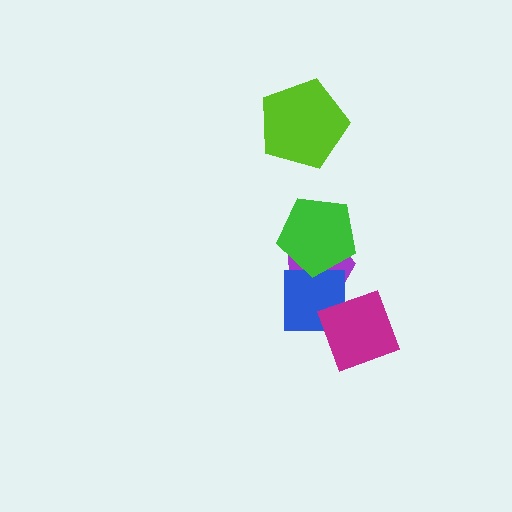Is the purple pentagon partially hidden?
Yes, it is partially covered by another shape.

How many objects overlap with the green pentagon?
1 object overlaps with the green pentagon.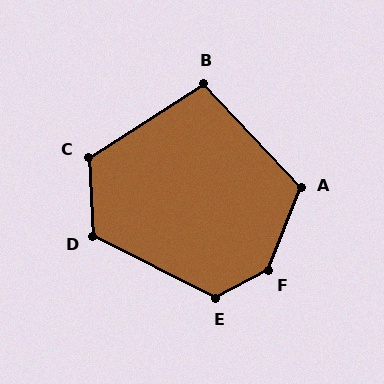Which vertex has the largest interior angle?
F, at approximately 140 degrees.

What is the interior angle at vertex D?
Approximately 120 degrees (obtuse).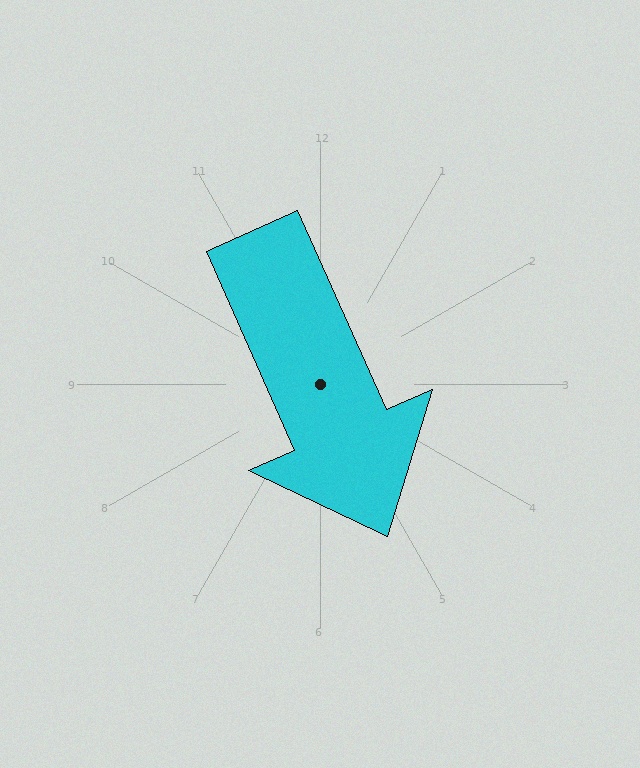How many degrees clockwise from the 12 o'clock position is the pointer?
Approximately 156 degrees.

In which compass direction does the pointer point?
Southeast.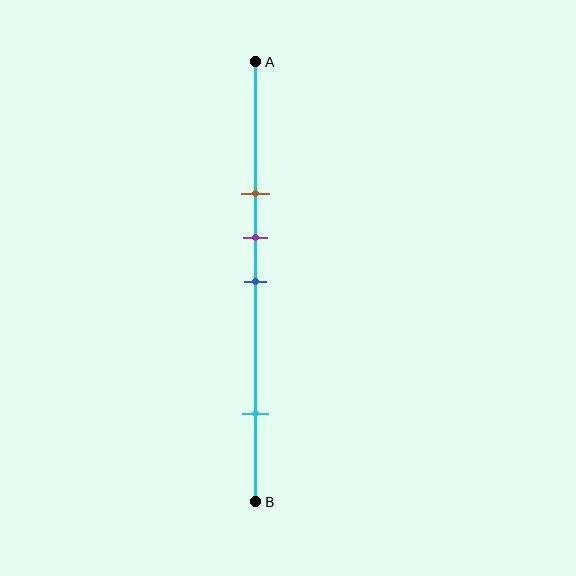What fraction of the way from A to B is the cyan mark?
The cyan mark is approximately 80% (0.8) of the way from A to B.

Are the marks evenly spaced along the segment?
No, the marks are not evenly spaced.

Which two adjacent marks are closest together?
The purple and blue marks are the closest adjacent pair.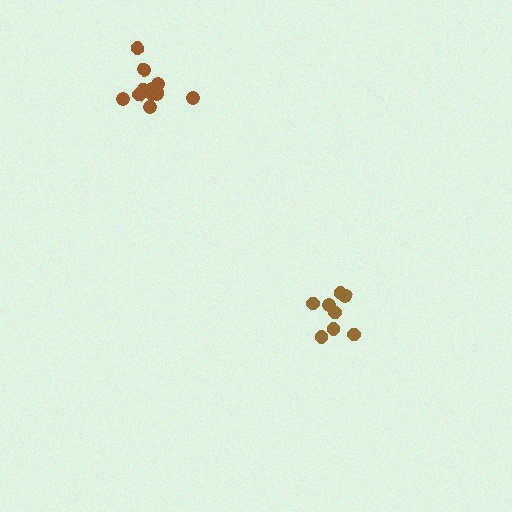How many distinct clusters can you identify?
There are 2 distinct clusters.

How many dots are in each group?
Group 1: 12 dots, Group 2: 8 dots (20 total).